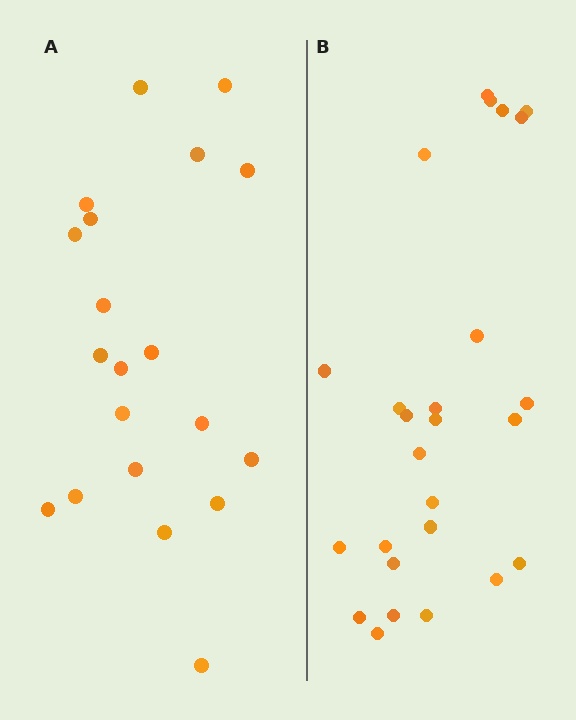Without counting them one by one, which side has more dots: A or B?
Region B (the right region) has more dots.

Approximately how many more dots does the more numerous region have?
Region B has about 6 more dots than region A.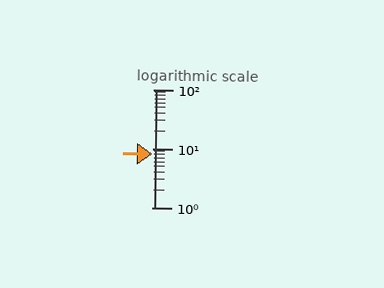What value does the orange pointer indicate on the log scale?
The pointer indicates approximately 8.2.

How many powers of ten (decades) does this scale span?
The scale spans 2 decades, from 1 to 100.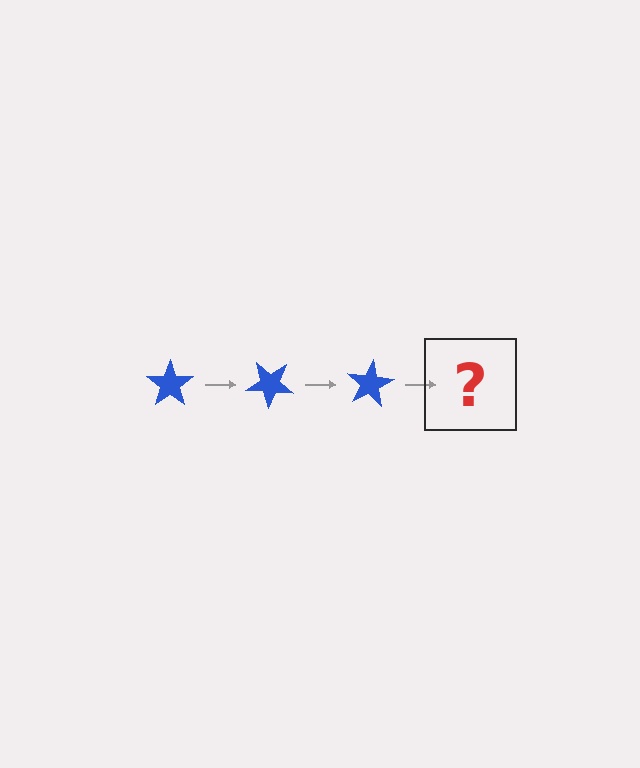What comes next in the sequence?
The next element should be a blue star rotated 120 degrees.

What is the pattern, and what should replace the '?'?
The pattern is that the star rotates 40 degrees each step. The '?' should be a blue star rotated 120 degrees.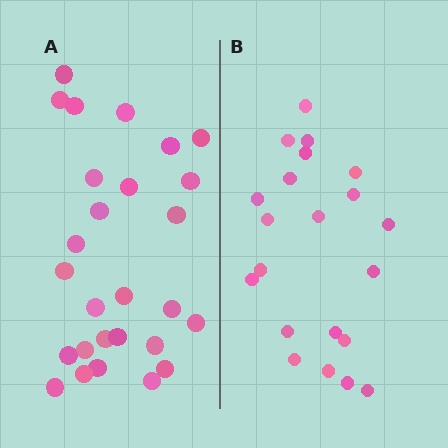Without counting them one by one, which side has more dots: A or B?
Region A (the left region) has more dots.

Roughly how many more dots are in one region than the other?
Region A has about 6 more dots than region B.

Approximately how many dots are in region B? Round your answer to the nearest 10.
About 20 dots. (The exact count is 21, which rounds to 20.)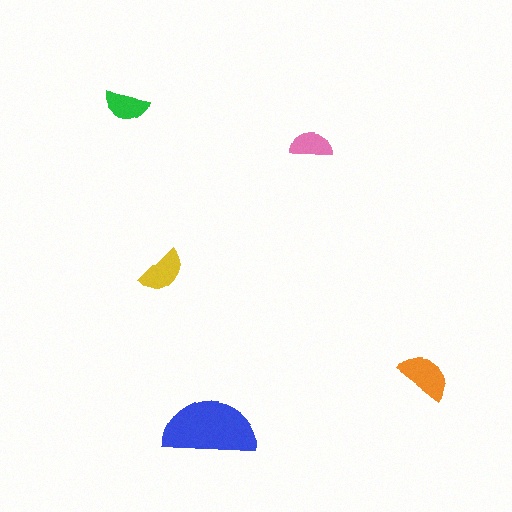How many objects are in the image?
There are 5 objects in the image.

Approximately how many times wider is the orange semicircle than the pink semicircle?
About 1.5 times wider.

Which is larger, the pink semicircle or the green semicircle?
The green one.